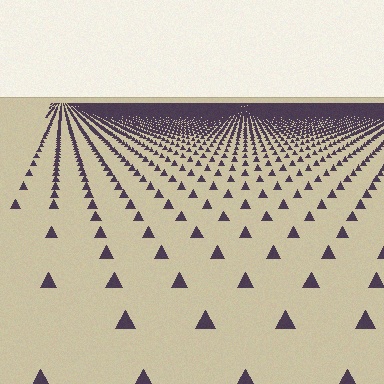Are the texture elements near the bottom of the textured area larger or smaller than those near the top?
Larger. Near the bottom, elements are closer to the viewer and appear at a bigger on-screen size.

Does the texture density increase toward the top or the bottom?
Density increases toward the top.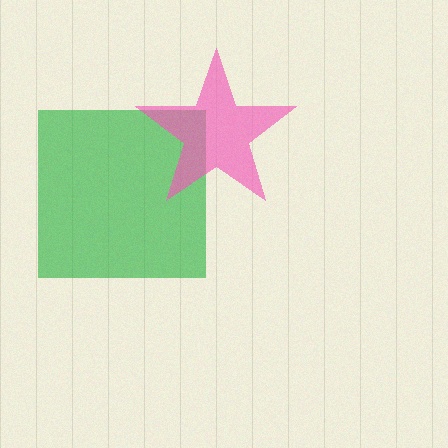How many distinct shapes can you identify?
There are 2 distinct shapes: a green square, a pink star.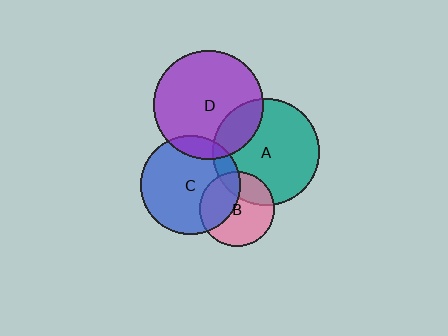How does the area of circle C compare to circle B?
Approximately 1.8 times.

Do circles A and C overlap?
Yes.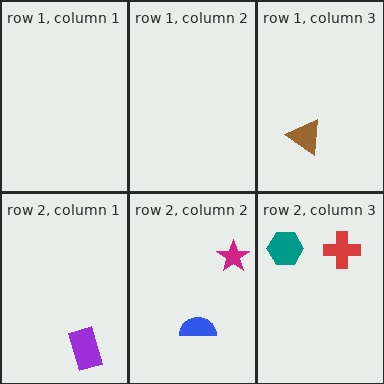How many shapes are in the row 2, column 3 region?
2.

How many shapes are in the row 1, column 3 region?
1.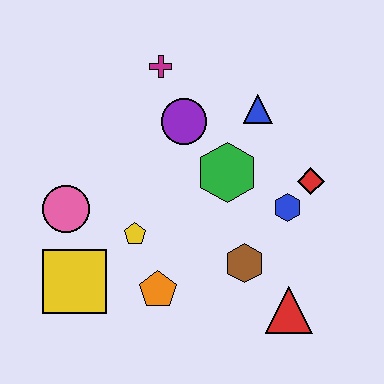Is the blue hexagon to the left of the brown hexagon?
No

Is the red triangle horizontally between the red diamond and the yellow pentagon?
Yes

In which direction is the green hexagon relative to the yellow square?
The green hexagon is to the right of the yellow square.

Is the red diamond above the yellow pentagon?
Yes